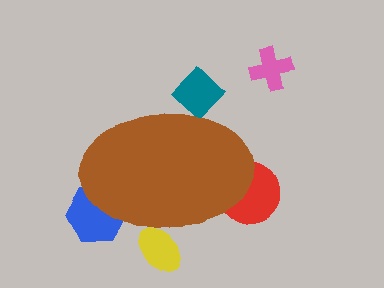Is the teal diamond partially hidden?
Yes, the teal diamond is partially hidden behind the brown ellipse.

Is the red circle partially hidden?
Yes, the red circle is partially hidden behind the brown ellipse.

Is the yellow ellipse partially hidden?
Yes, the yellow ellipse is partially hidden behind the brown ellipse.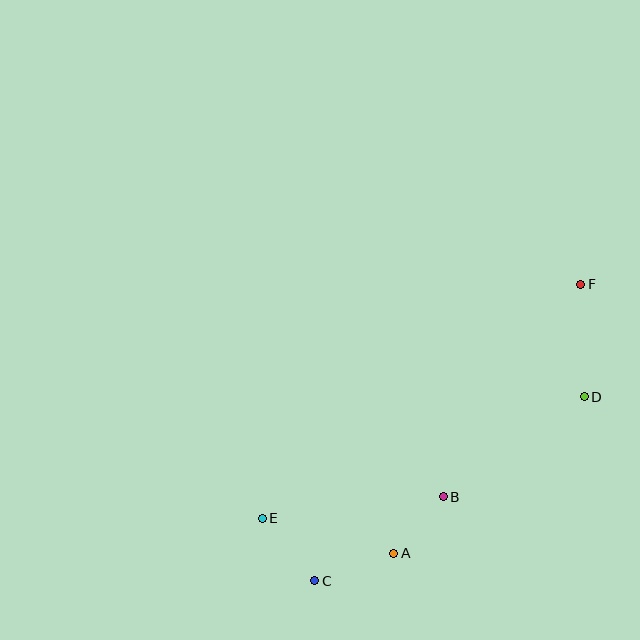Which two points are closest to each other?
Points A and B are closest to each other.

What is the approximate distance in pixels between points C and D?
The distance between C and D is approximately 326 pixels.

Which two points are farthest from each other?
Points C and F are farthest from each other.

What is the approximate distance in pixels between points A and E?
The distance between A and E is approximately 136 pixels.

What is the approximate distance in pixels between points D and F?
The distance between D and F is approximately 113 pixels.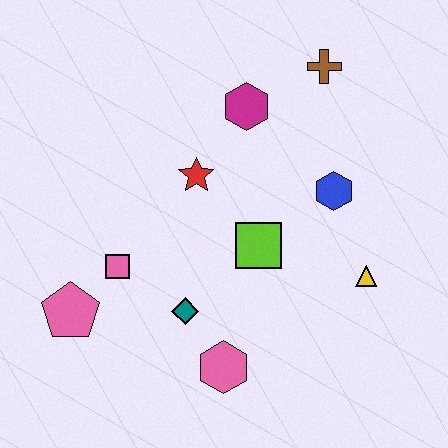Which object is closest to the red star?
The magenta hexagon is closest to the red star.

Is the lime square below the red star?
Yes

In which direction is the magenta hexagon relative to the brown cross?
The magenta hexagon is to the left of the brown cross.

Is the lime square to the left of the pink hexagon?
No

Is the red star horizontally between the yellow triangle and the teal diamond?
Yes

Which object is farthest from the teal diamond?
The brown cross is farthest from the teal diamond.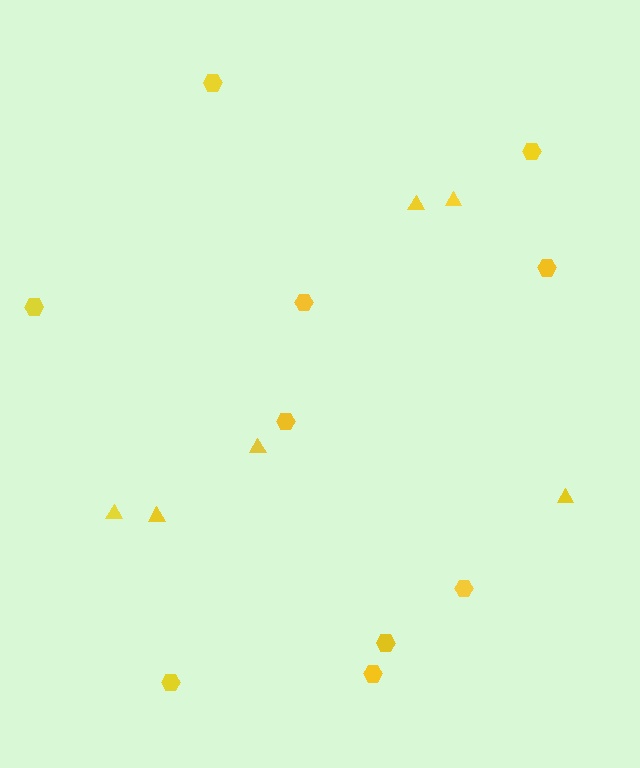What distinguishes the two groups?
There are 2 groups: one group of hexagons (10) and one group of triangles (6).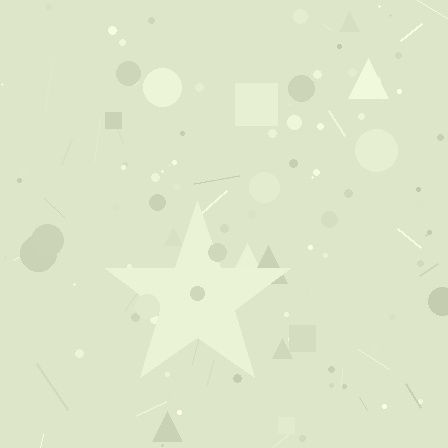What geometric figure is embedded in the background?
A star is embedded in the background.